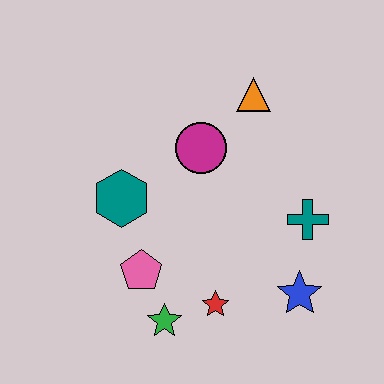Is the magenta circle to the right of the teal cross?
No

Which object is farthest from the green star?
The orange triangle is farthest from the green star.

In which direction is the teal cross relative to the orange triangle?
The teal cross is below the orange triangle.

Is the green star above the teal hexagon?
No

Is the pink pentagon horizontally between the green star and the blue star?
No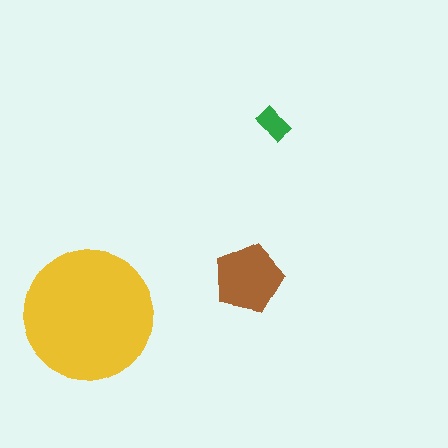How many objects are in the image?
There are 3 objects in the image.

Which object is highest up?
The green rectangle is topmost.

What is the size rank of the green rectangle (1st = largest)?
3rd.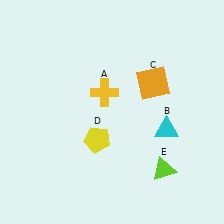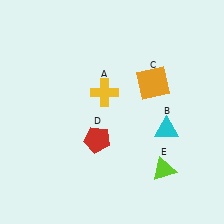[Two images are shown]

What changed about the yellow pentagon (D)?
In Image 1, D is yellow. In Image 2, it changed to red.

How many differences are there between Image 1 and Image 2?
There is 1 difference between the two images.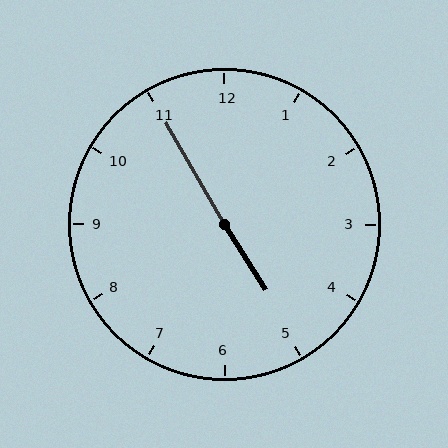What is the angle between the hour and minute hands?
Approximately 178 degrees.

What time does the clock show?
4:55.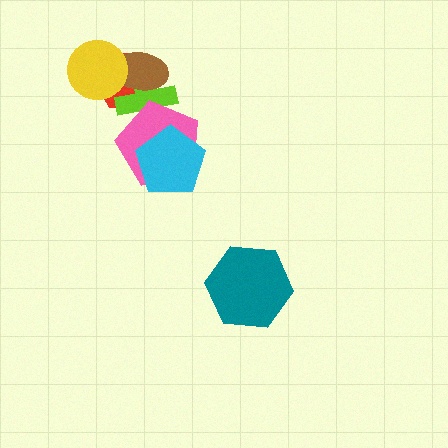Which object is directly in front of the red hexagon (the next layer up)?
The lime cross is directly in front of the red hexagon.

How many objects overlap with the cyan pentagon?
1 object overlaps with the cyan pentagon.